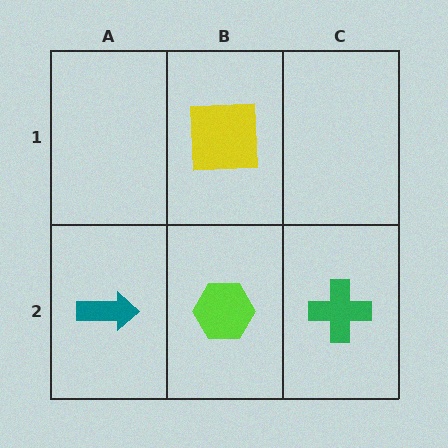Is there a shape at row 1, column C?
No, that cell is empty.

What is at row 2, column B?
A lime hexagon.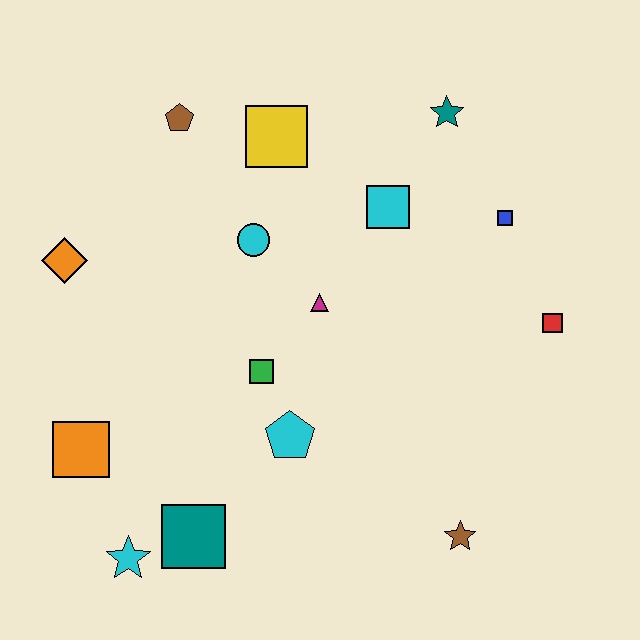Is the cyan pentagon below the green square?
Yes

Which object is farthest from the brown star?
The brown pentagon is farthest from the brown star.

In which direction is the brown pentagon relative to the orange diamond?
The brown pentagon is above the orange diamond.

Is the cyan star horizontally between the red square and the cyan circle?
No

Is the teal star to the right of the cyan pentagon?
Yes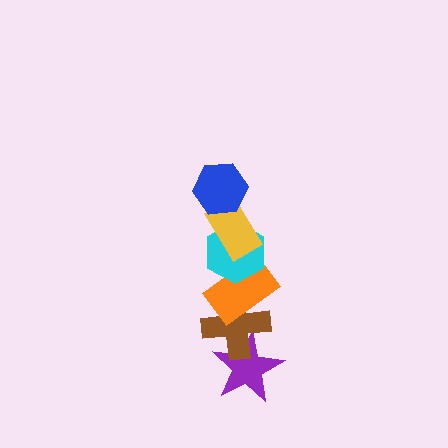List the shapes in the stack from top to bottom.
From top to bottom: the blue hexagon, the yellow rectangle, the cyan hexagon, the orange rectangle, the brown cross, the purple star.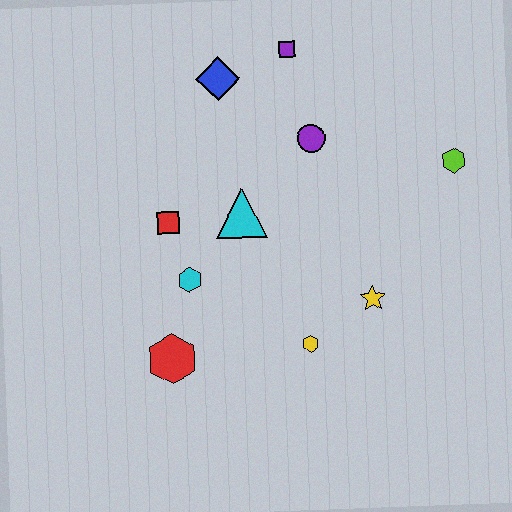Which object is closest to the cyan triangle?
The red square is closest to the cyan triangle.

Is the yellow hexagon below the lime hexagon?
Yes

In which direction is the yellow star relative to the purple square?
The yellow star is below the purple square.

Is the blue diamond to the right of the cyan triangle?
No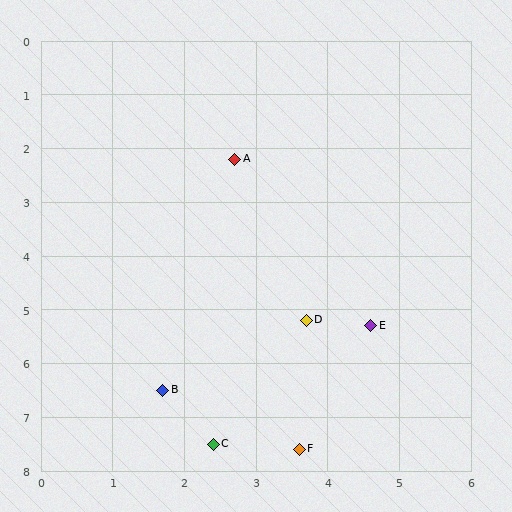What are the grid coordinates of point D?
Point D is at approximately (3.7, 5.2).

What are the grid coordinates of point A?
Point A is at approximately (2.7, 2.2).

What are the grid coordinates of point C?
Point C is at approximately (2.4, 7.5).